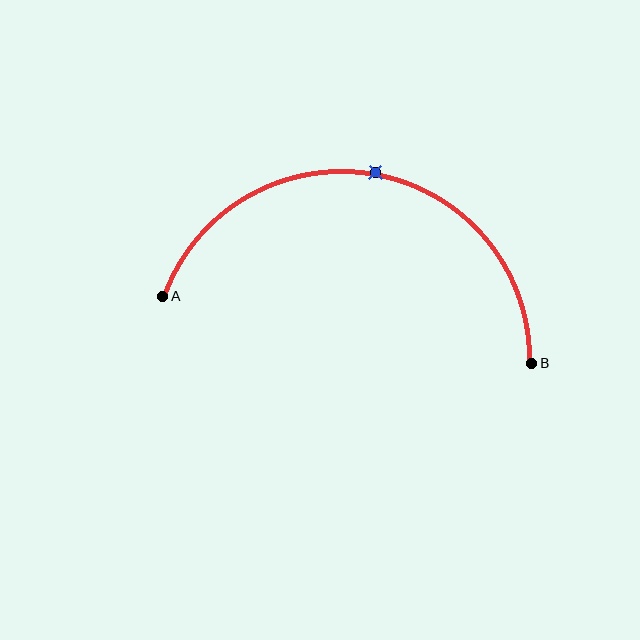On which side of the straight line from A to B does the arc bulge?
The arc bulges above the straight line connecting A and B.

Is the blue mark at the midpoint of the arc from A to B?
Yes. The blue mark lies on the arc at equal arc-length from both A and B — it is the arc midpoint.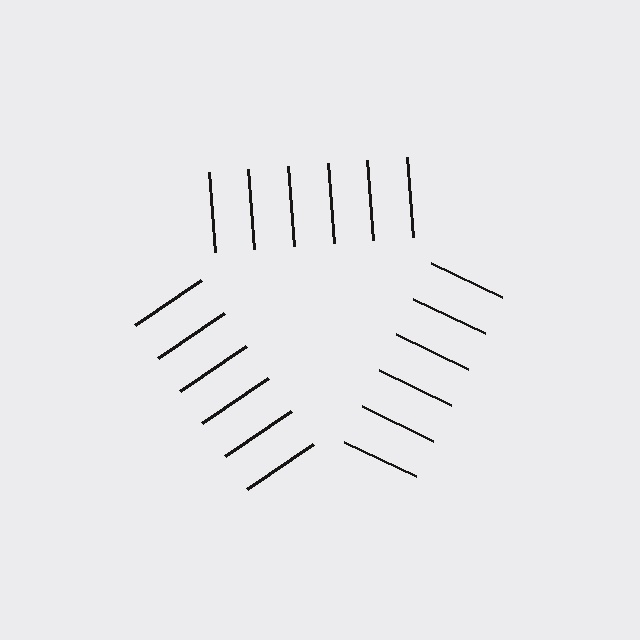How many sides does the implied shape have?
3 sides — the line-ends trace a triangle.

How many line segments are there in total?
18 — 6 along each of the 3 edges.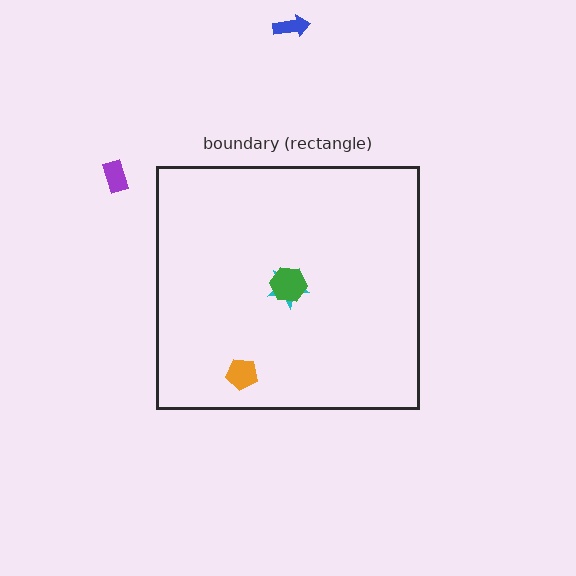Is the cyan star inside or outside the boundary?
Inside.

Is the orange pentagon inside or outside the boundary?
Inside.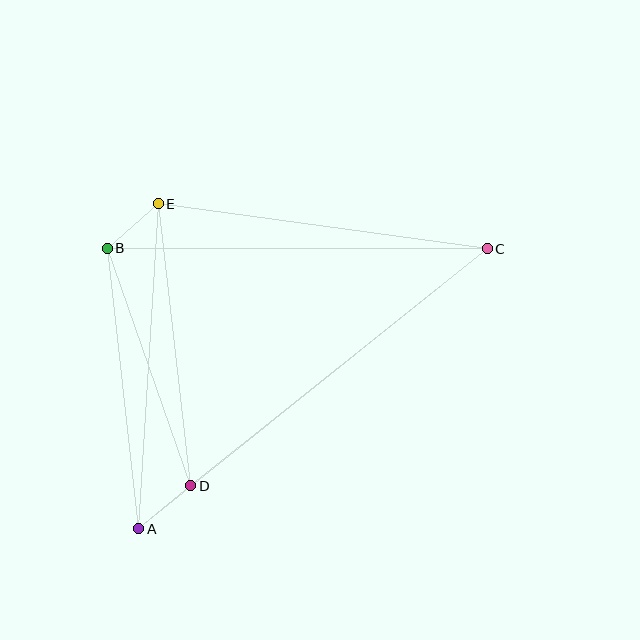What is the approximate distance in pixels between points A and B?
The distance between A and B is approximately 282 pixels.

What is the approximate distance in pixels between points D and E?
The distance between D and E is approximately 283 pixels.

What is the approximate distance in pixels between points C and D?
The distance between C and D is approximately 380 pixels.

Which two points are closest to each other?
Points A and D are closest to each other.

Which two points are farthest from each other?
Points A and C are farthest from each other.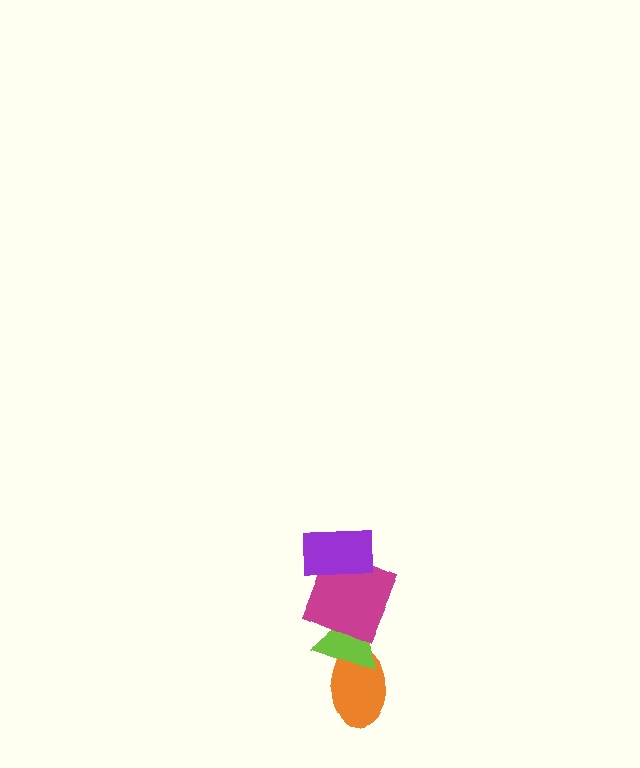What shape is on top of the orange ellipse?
The lime triangle is on top of the orange ellipse.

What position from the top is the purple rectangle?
The purple rectangle is 1st from the top.